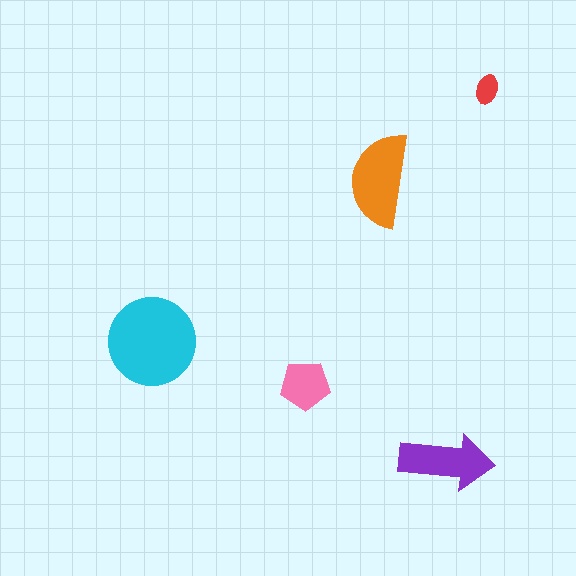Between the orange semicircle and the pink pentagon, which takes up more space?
The orange semicircle.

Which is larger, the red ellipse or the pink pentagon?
The pink pentagon.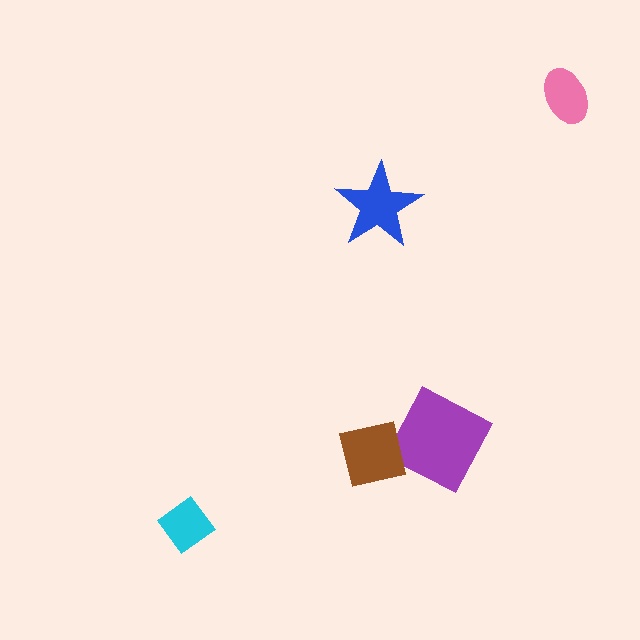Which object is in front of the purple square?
The brown square is in front of the purple square.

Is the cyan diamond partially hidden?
No, no other shape covers it.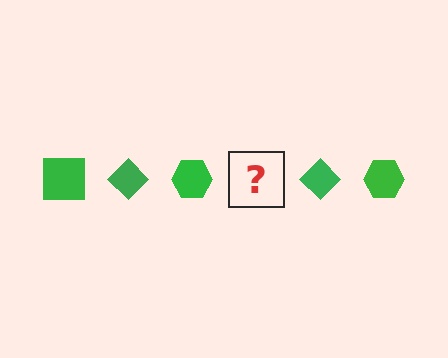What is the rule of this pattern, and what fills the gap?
The rule is that the pattern cycles through square, diamond, hexagon shapes in green. The gap should be filled with a green square.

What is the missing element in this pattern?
The missing element is a green square.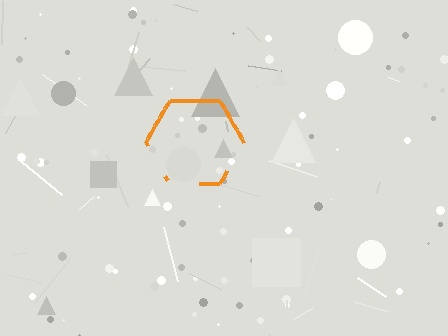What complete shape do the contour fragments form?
The contour fragments form a hexagon.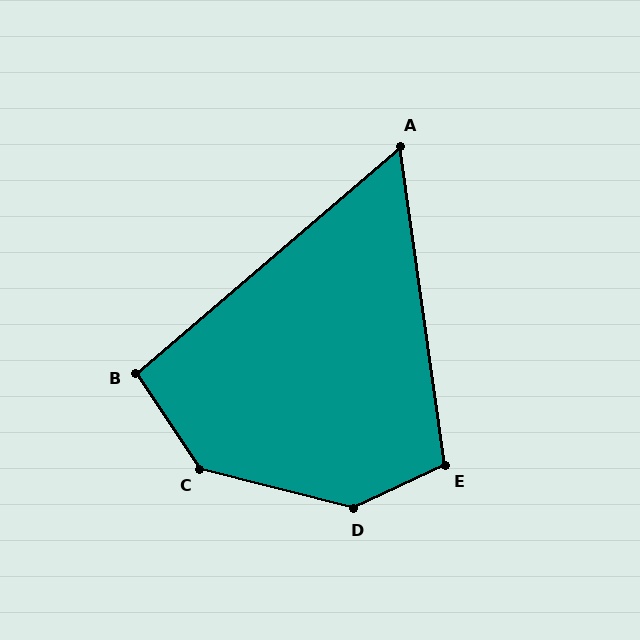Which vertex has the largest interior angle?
D, at approximately 140 degrees.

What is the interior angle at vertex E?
Approximately 107 degrees (obtuse).